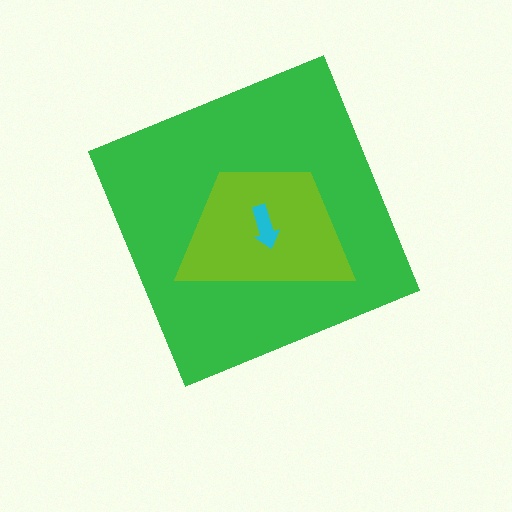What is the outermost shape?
The green diamond.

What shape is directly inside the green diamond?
The lime trapezoid.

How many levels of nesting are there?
3.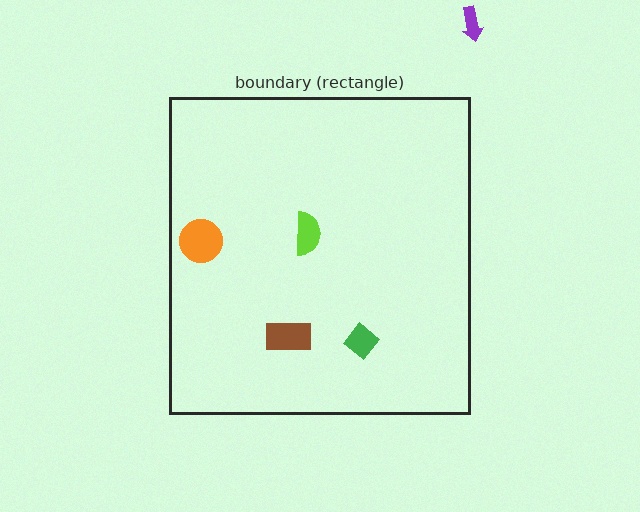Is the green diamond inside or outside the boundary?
Inside.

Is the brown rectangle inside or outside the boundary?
Inside.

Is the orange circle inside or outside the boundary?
Inside.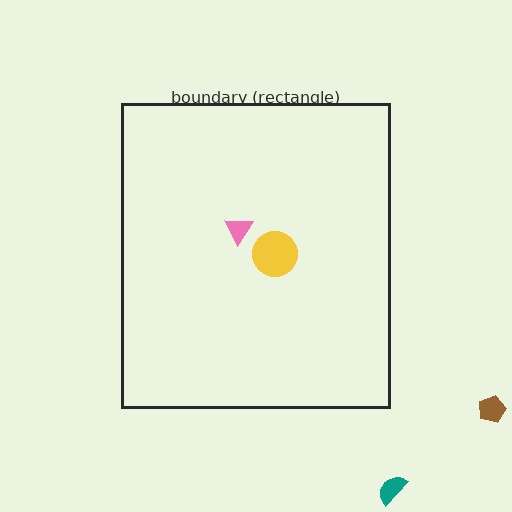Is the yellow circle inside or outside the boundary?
Inside.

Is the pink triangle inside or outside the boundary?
Inside.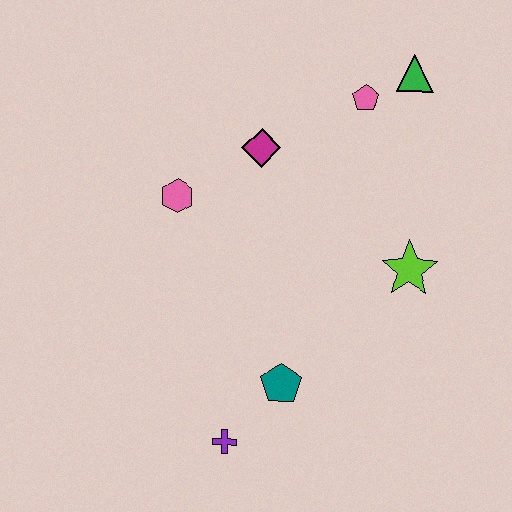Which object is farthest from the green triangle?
The purple cross is farthest from the green triangle.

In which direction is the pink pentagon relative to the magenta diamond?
The pink pentagon is to the right of the magenta diamond.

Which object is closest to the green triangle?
The pink pentagon is closest to the green triangle.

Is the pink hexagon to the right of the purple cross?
No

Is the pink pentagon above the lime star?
Yes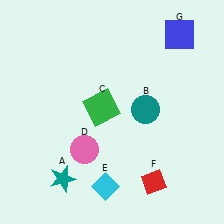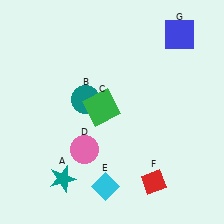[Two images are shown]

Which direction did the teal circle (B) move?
The teal circle (B) moved left.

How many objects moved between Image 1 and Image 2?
1 object moved between the two images.